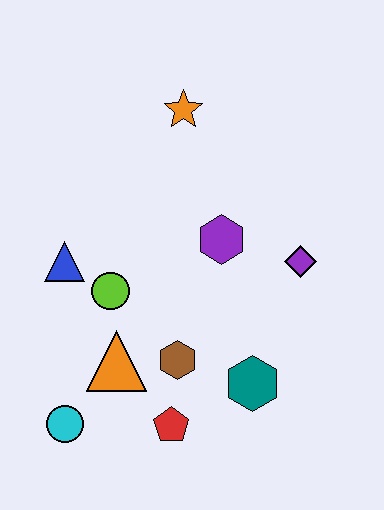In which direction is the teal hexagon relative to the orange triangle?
The teal hexagon is to the right of the orange triangle.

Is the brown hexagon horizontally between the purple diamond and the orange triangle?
Yes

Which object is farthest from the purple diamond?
The cyan circle is farthest from the purple diamond.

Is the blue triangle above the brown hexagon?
Yes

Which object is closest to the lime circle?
The blue triangle is closest to the lime circle.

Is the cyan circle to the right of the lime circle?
No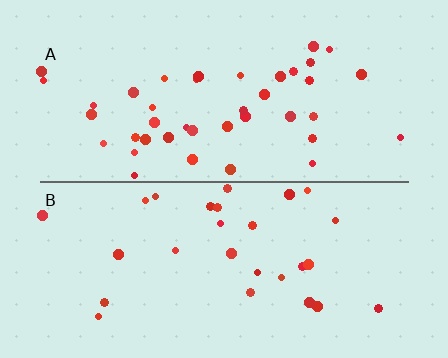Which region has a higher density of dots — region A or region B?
A (the top).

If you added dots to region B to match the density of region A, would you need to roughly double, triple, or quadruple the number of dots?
Approximately double.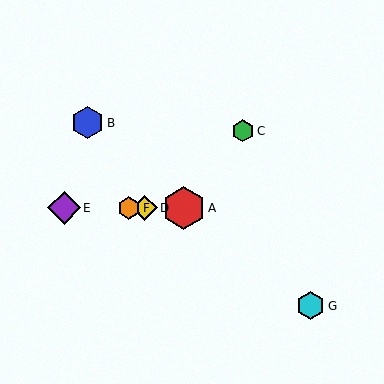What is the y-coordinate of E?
Object E is at y≈208.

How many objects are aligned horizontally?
4 objects (A, D, E, F) are aligned horizontally.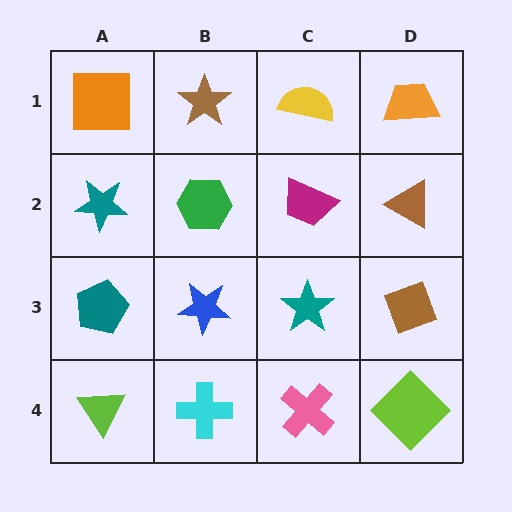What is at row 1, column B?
A brown star.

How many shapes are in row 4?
4 shapes.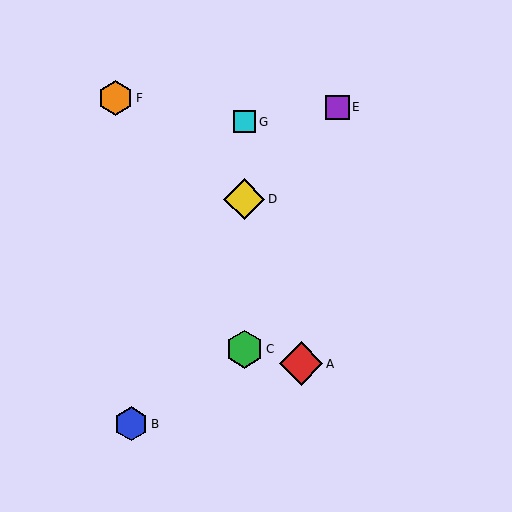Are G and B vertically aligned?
No, G is at x≈244 and B is at x≈131.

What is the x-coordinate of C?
Object C is at x≈244.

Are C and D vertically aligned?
Yes, both are at x≈244.